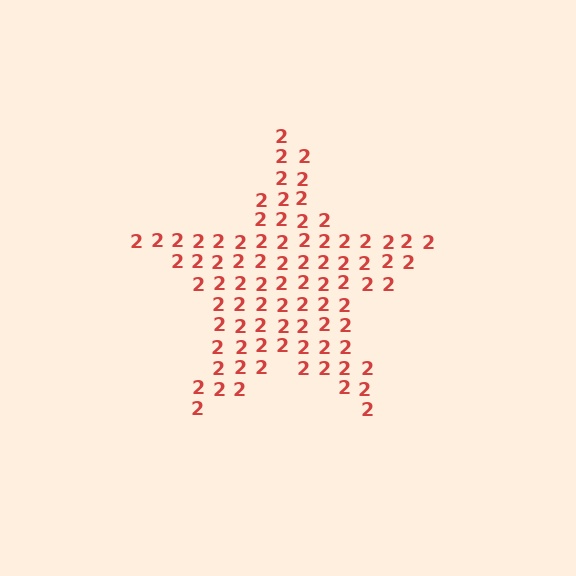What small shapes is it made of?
It is made of small digit 2's.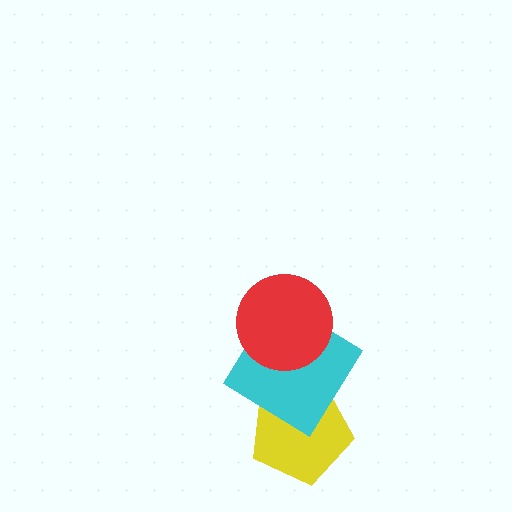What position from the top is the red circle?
The red circle is 1st from the top.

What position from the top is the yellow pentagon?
The yellow pentagon is 3rd from the top.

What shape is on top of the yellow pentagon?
The cyan diamond is on top of the yellow pentagon.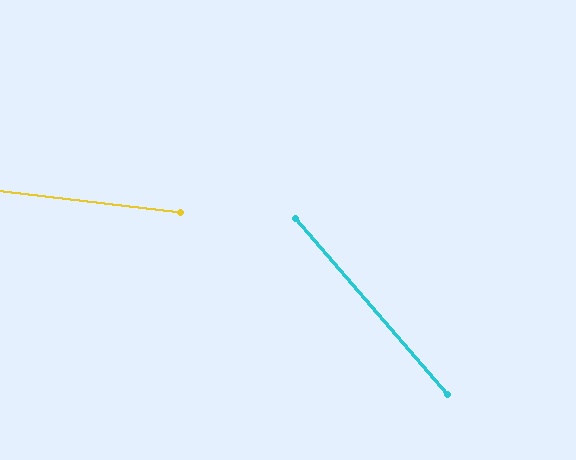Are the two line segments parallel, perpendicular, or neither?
Neither parallel nor perpendicular — they differ by about 43°.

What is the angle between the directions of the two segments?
Approximately 43 degrees.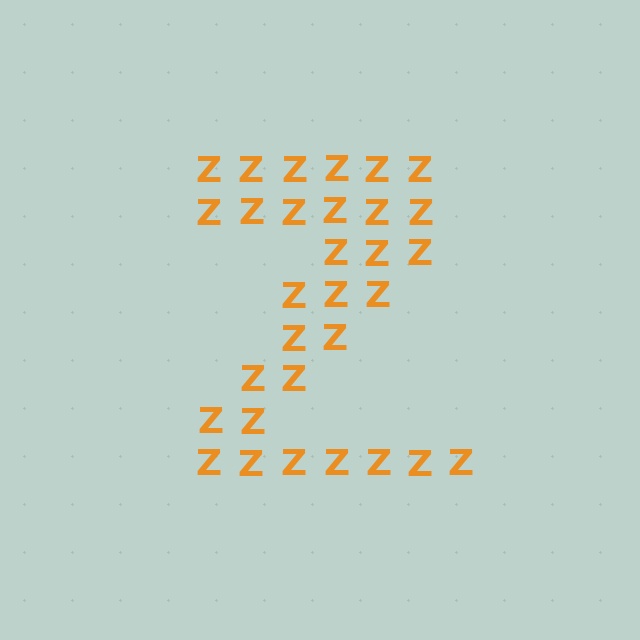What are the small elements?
The small elements are letter Z's.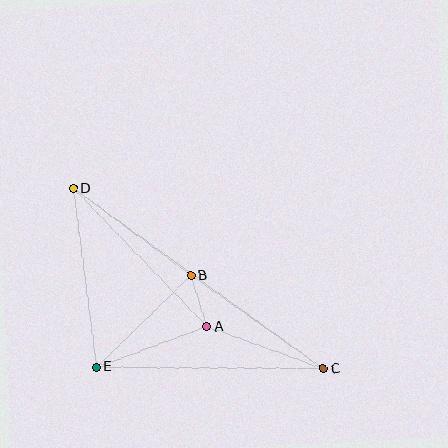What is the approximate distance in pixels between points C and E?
The distance between C and E is approximately 227 pixels.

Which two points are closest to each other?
Points A and B are closest to each other.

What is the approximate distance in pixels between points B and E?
The distance between B and E is approximately 132 pixels.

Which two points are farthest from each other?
Points C and D are farthest from each other.